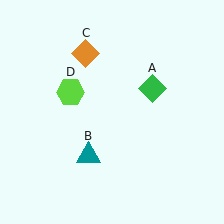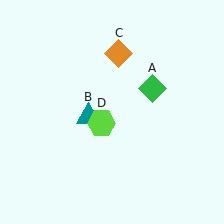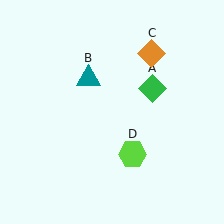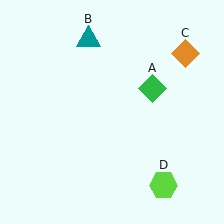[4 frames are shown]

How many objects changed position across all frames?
3 objects changed position: teal triangle (object B), orange diamond (object C), lime hexagon (object D).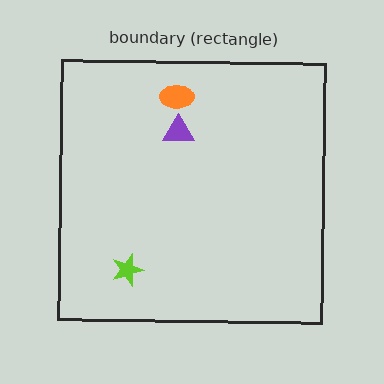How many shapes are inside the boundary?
3 inside, 0 outside.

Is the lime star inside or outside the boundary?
Inside.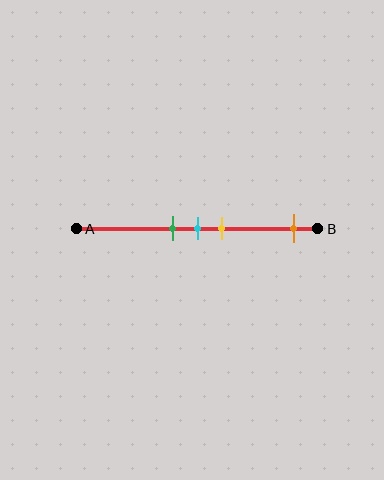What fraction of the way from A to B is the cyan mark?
The cyan mark is approximately 50% (0.5) of the way from A to B.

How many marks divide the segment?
There are 4 marks dividing the segment.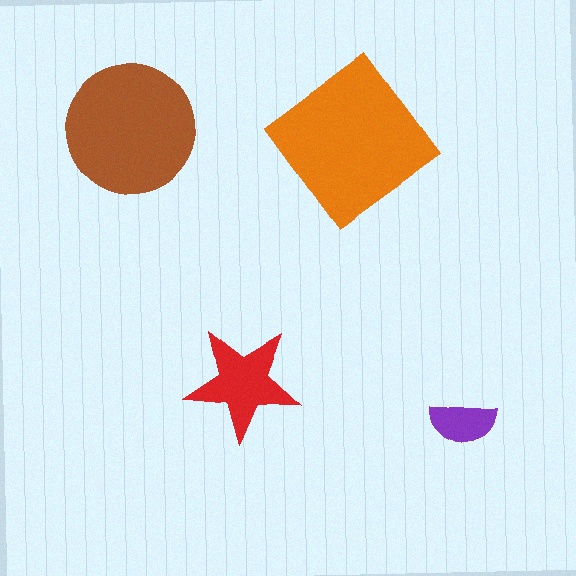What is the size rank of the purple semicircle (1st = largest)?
4th.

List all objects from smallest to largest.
The purple semicircle, the red star, the brown circle, the orange diamond.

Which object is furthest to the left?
The brown circle is leftmost.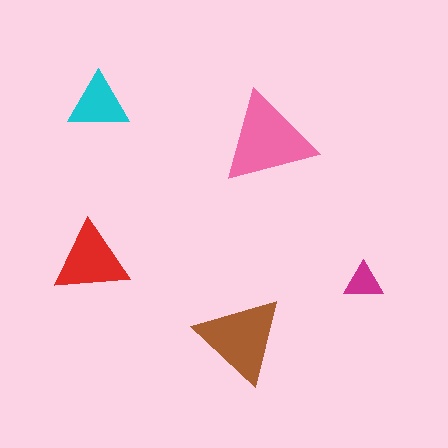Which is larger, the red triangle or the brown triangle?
The brown one.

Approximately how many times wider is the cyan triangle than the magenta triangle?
About 1.5 times wider.